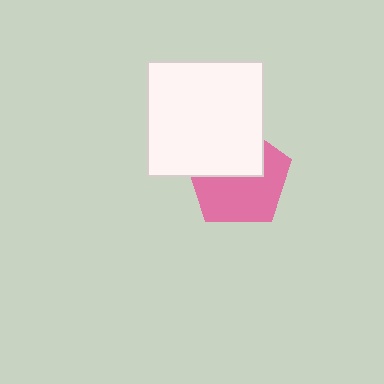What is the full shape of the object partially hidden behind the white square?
The partially hidden object is a pink pentagon.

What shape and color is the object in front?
The object in front is a white square.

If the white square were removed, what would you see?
You would see the complete pink pentagon.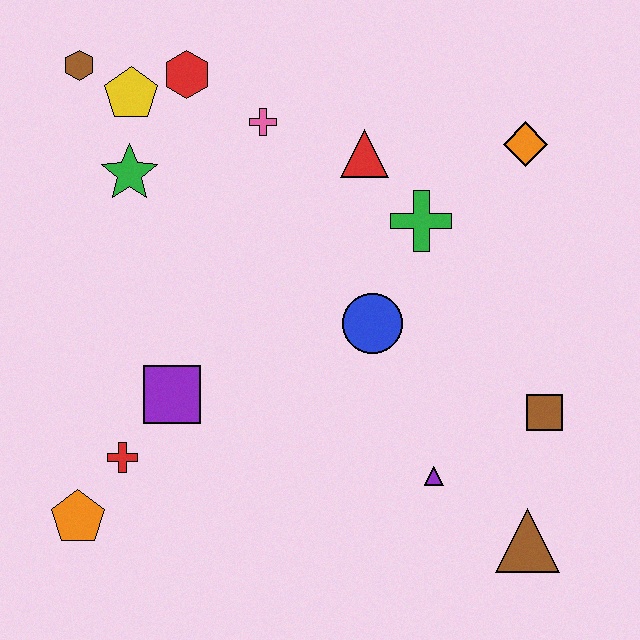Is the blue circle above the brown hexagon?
No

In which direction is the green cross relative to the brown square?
The green cross is above the brown square.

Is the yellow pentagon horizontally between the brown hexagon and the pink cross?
Yes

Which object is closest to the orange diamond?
The green cross is closest to the orange diamond.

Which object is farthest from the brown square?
The brown hexagon is farthest from the brown square.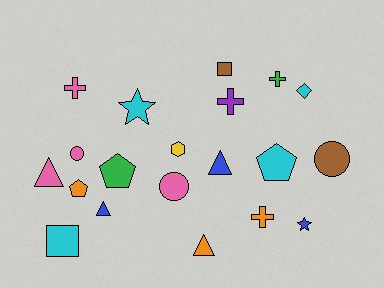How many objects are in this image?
There are 20 objects.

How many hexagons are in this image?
There is 1 hexagon.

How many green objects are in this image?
There are 2 green objects.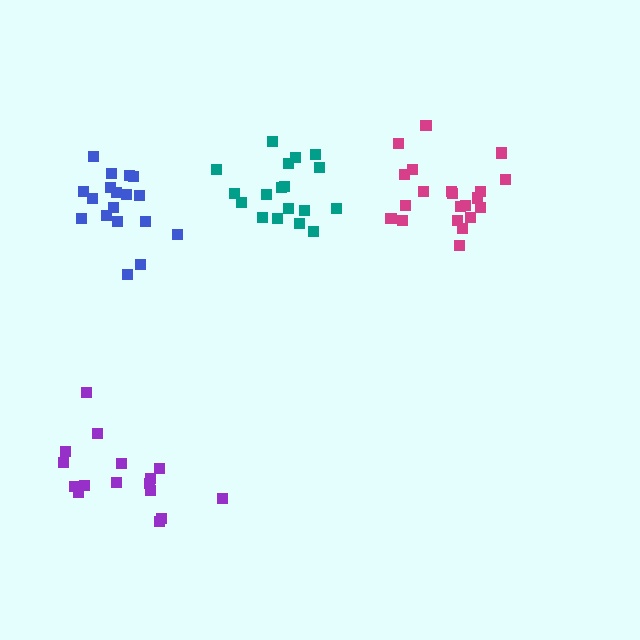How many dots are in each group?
Group 1: 18 dots, Group 2: 19 dots, Group 3: 21 dots, Group 4: 16 dots (74 total).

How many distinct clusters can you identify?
There are 4 distinct clusters.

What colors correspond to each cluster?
The clusters are colored: blue, teal, magenta, purple.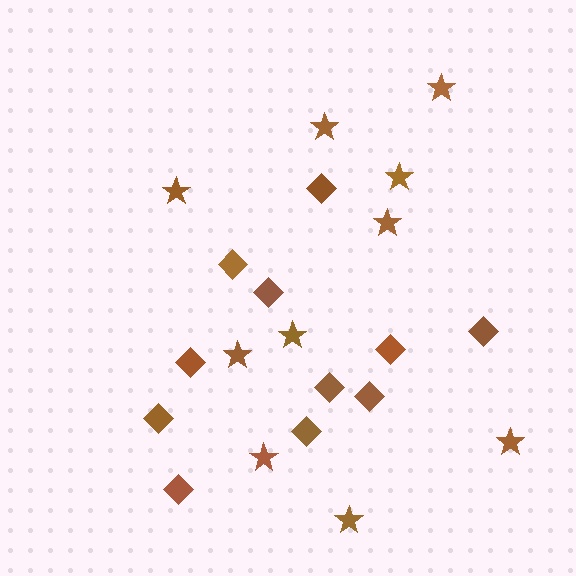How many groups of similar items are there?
There are 2 groups: one group of diamonds (11) and one group of stars (10).